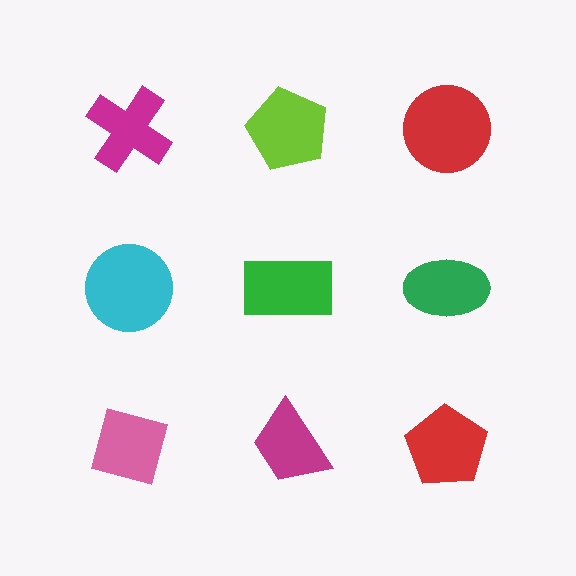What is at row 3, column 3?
A red pentagon.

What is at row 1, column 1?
A magenta cross.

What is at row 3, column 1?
A pink square.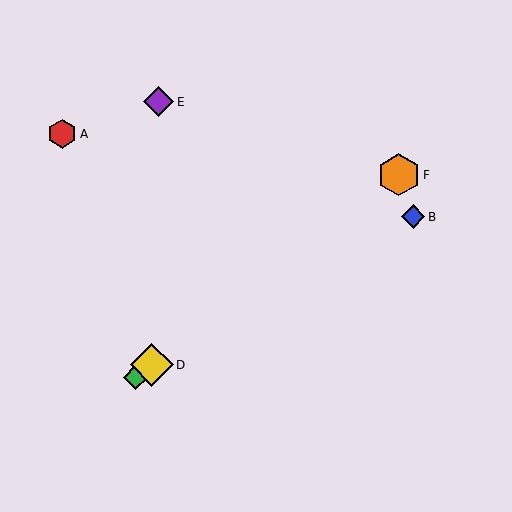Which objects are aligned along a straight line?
Objects C, D, F are aligned along a straight line.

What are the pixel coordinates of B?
Object B is at (413, 217).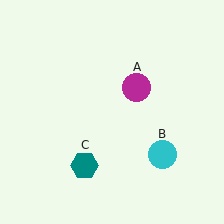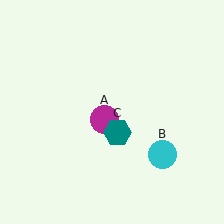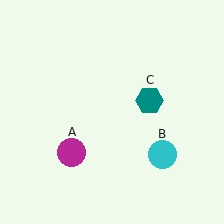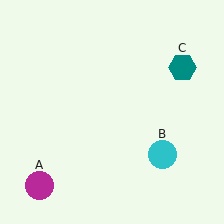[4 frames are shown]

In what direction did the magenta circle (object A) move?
The magenta circle (object A) moved down and to the left.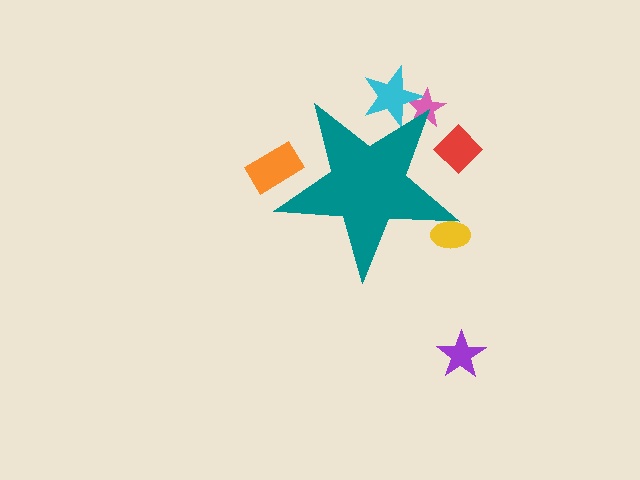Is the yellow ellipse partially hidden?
Yes, the yellow ellipse is partially hidden behind the teal star.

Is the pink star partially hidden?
Yes, the pink star is partially hidden behind the teal star.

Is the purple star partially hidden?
No, the purple star is fully visible.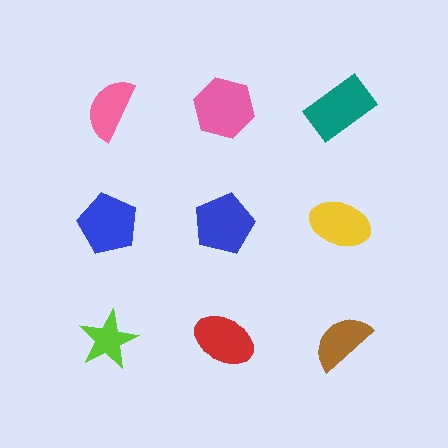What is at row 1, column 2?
A pink hexagon.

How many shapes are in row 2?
3 shapes.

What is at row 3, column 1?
A lime star.